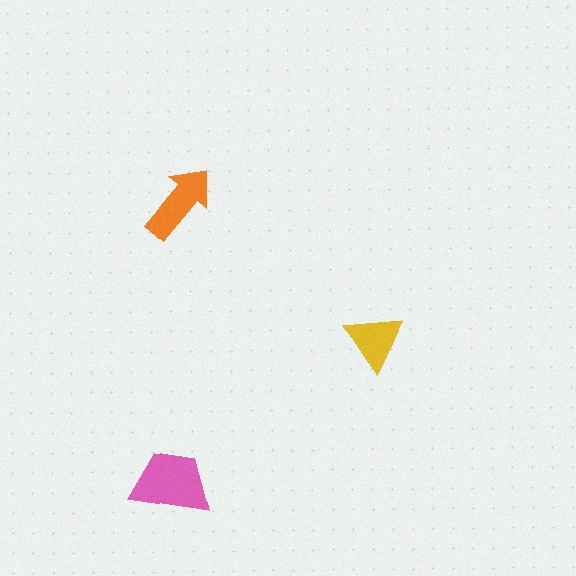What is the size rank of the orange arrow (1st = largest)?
2nd.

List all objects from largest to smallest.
The pink trapezoid, the orange arrow, the yellow triangle.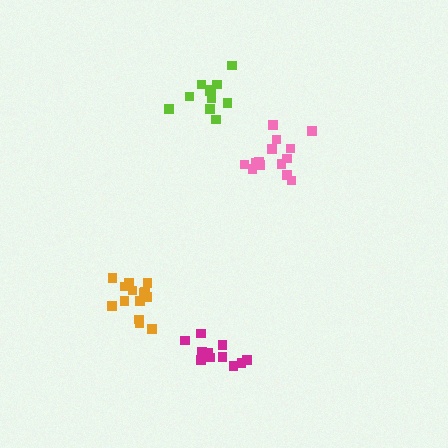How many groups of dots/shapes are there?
There are 4 groups.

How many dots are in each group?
Group 1: 14 dots, Group 2: 14 dots, Group 3: 11 dots, Group 4: 11 dots (50 total).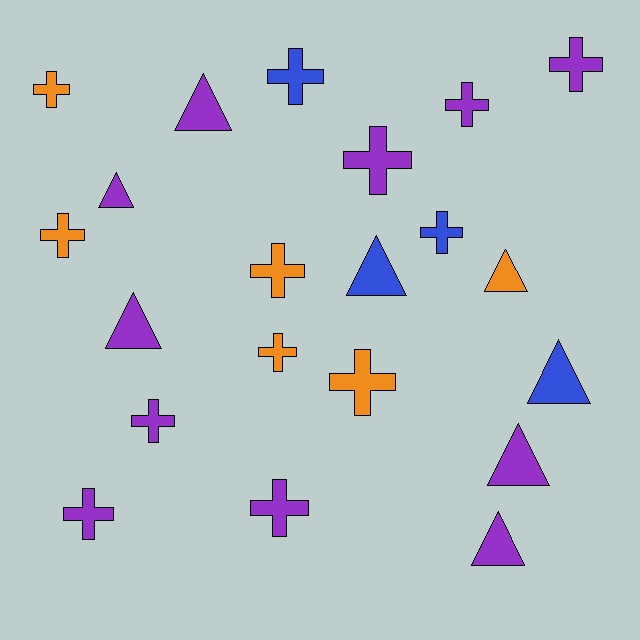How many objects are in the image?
There are 21 objects.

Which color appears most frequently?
Purple, with 11 objects.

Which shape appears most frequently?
Cross, with 13 objects.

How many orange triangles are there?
There is 1 orange triangle.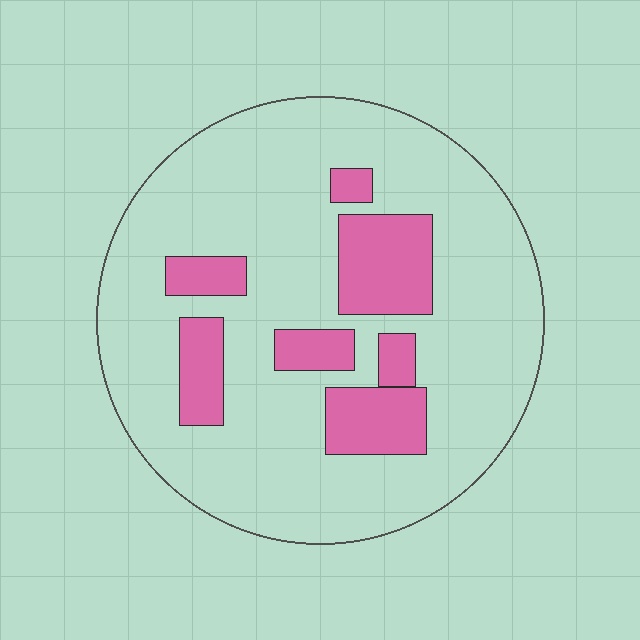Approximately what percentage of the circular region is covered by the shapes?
Approximately 20%.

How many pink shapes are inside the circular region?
7.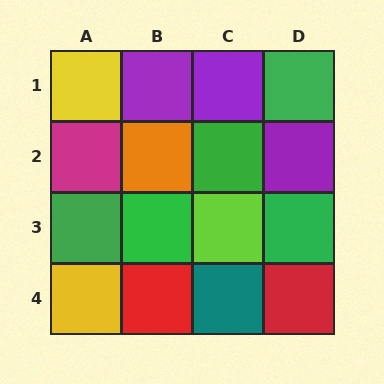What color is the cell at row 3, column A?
Green.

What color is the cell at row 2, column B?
Orange.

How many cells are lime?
1 cell is lime.